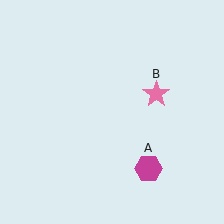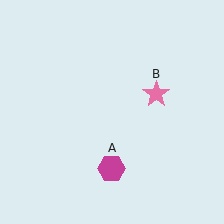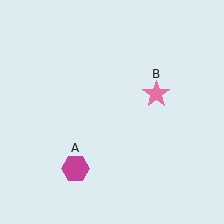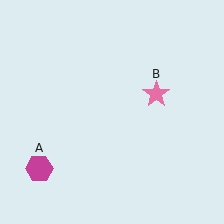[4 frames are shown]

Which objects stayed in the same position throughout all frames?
Pink star (object B) remained stationary.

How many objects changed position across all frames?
1 object changed position: magenta hexagon (object A).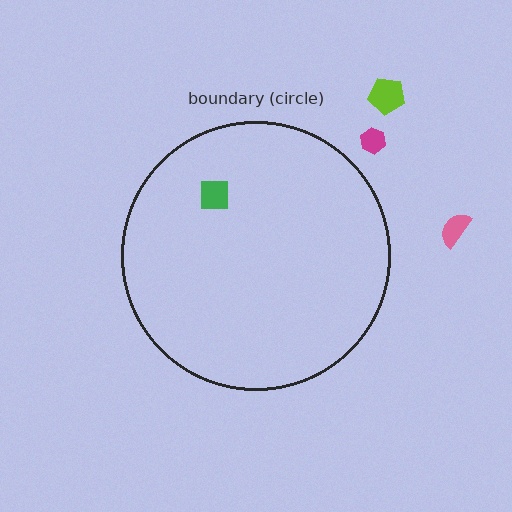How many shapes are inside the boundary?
1 inside, 3 outside.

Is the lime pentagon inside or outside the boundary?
Outside.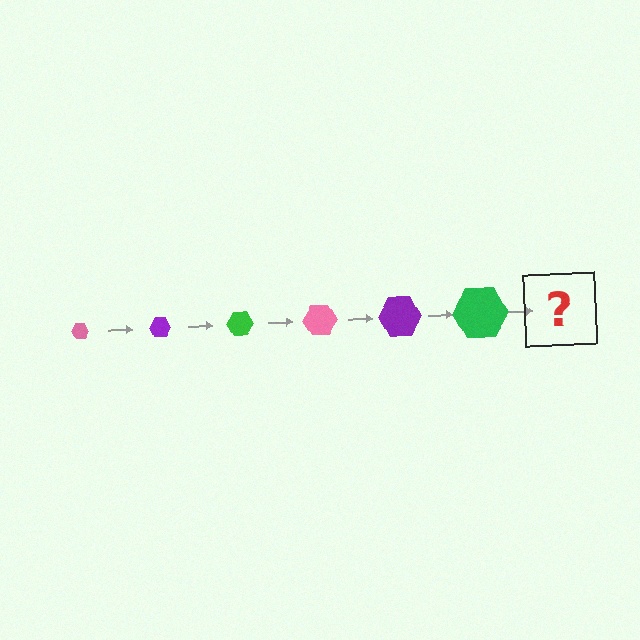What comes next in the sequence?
The next element should be a pink hexagon, larger than the previous one.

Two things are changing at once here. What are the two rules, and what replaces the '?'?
The two rules are that the hexagon grows larger each step and the color cycles through pink, purple, and green. The '?' should be a pink hexagon, larger than the previous one.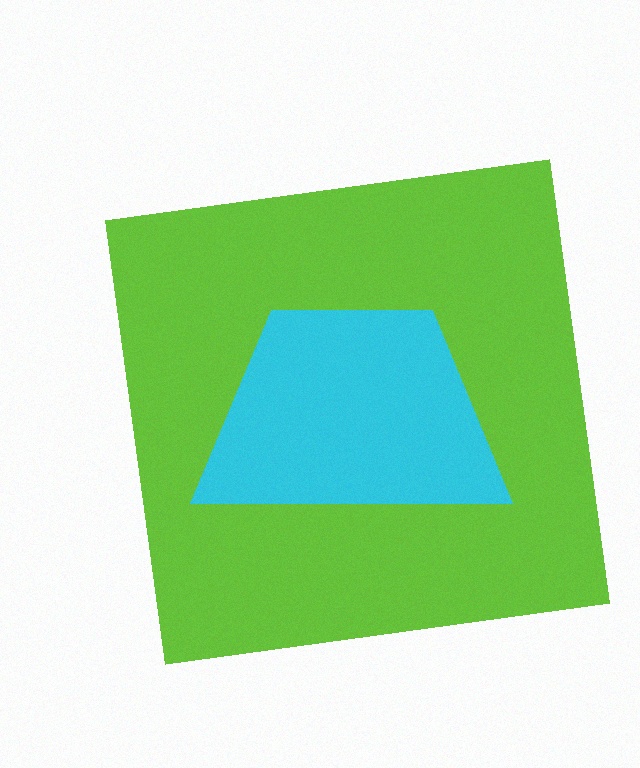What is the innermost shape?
The cyan trapezoid.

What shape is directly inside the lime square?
The cyan trapezoid.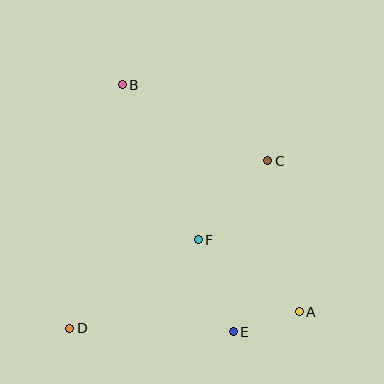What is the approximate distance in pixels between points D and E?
The distance between D and E is approximately 163 pixels.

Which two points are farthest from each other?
Points A and B are farthest from each other.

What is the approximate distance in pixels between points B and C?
The distance between B and C is approximately 164 pixels.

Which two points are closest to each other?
Points A and E are closest to each other.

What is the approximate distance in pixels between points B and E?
The distance between B and E is approximately 271 pixels.